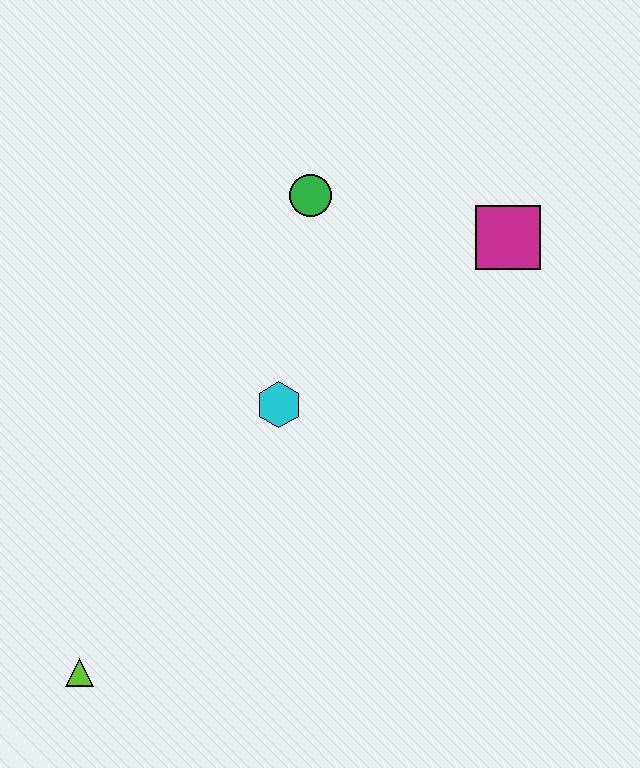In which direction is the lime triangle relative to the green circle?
The lime triangle is below the green circle.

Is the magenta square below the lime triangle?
No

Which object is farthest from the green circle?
The lime triangle is farthest from the green circle.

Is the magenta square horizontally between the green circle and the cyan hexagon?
No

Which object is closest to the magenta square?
The green circle is closest to the magenta square.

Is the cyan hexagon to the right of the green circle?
No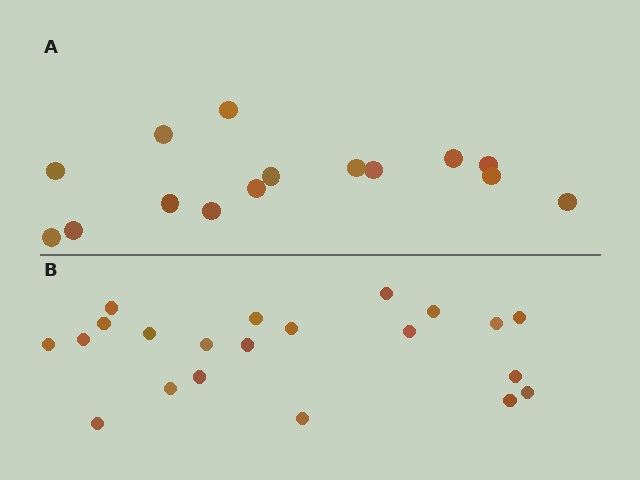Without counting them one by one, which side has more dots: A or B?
Region B (the bottom region) has more dots.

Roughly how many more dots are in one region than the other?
Region B has about 6 more dots than region A.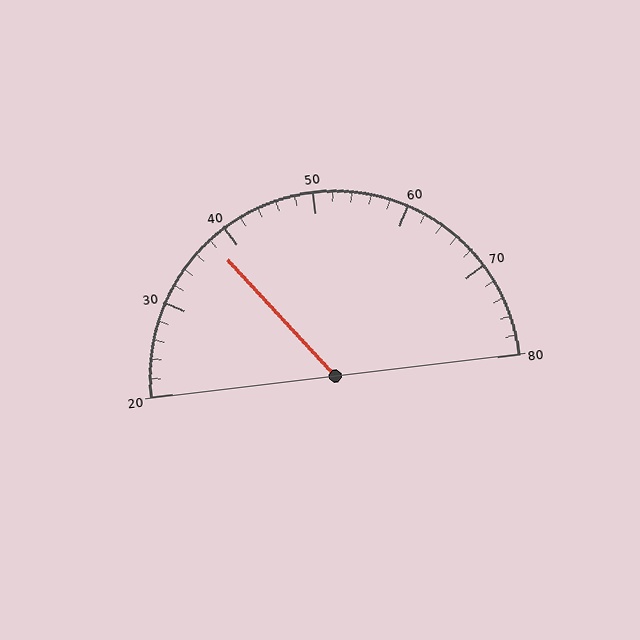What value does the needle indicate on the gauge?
The needle indicates approximately 38.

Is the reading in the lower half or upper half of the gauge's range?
The reading is in the lower half of the range (20 to 80).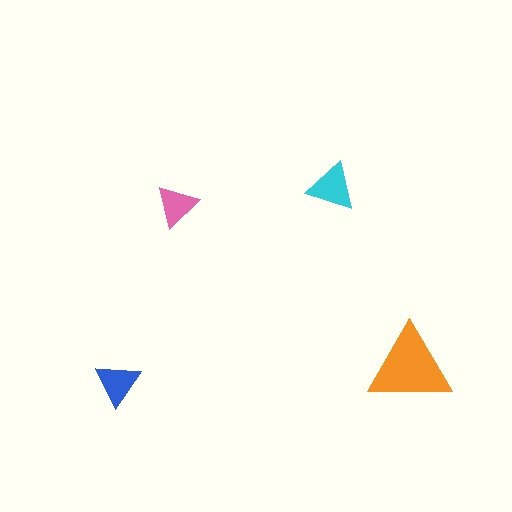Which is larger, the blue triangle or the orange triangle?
The orange one.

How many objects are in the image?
There are 4 objects in the image.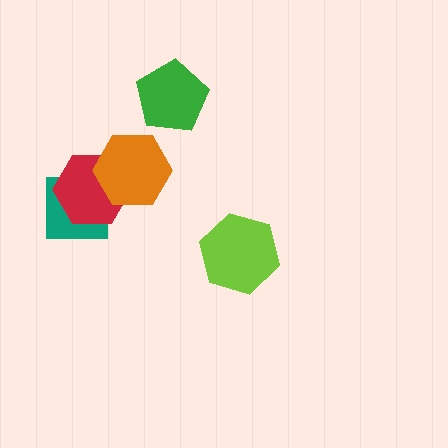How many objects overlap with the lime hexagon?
0 objects overlap with the lime hexagon.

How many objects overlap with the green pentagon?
0 objects overlap with the green pentagon.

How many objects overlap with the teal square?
1 object overlaps with the teal square.